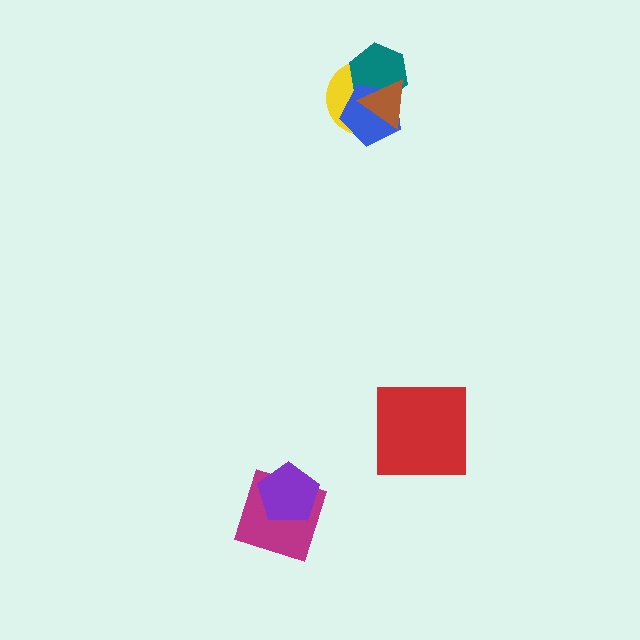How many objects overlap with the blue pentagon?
3 objects overlap with the blue pentagon.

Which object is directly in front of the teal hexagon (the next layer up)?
The blue pentagon is directly in front of the teal hexagon.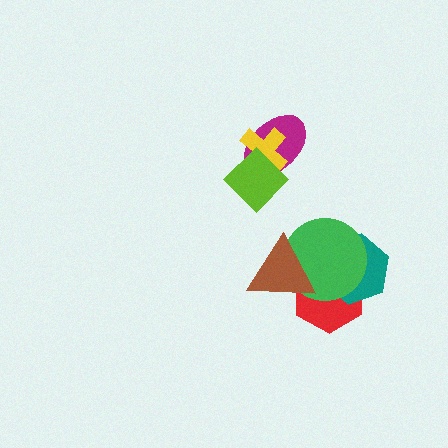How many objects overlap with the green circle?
3 objects overlap with the green circle.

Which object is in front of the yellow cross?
The lime diamond is in front of the yellow cross.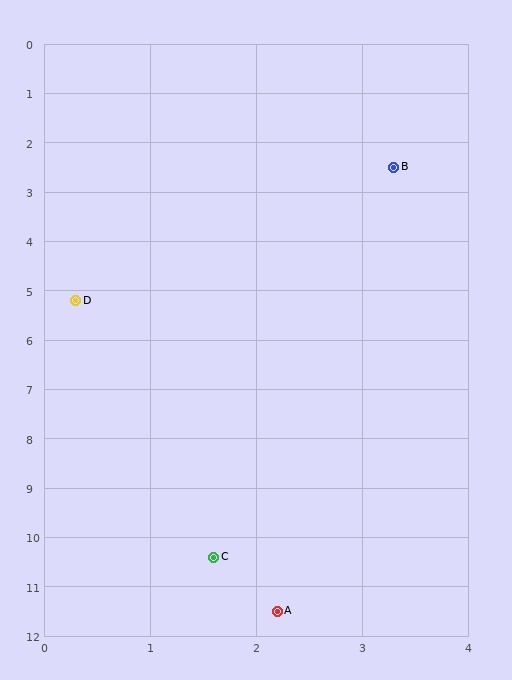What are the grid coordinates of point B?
Point B is at approximately (3.3, 2.5).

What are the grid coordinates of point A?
Point A is at approximately (2.2, 11.5).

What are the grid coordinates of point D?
Point D is at approximately (0.3, 5.2).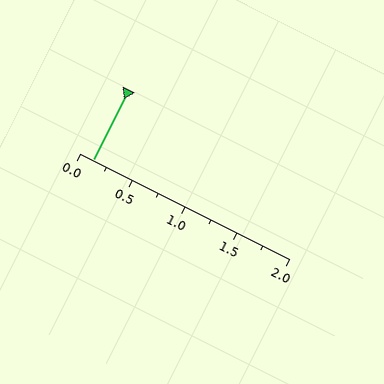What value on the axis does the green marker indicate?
The marker indicates approximately 0.12.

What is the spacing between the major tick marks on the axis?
The major ticks are spaced 0.5 apart.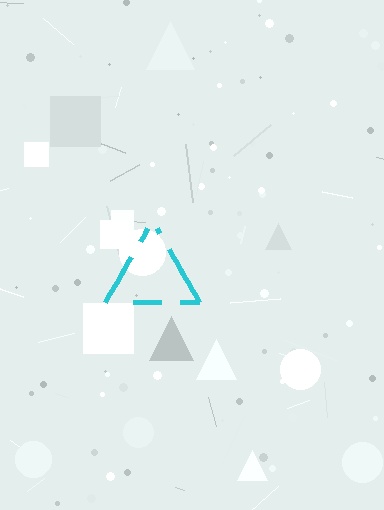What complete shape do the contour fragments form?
The contour fragments form a triangle.